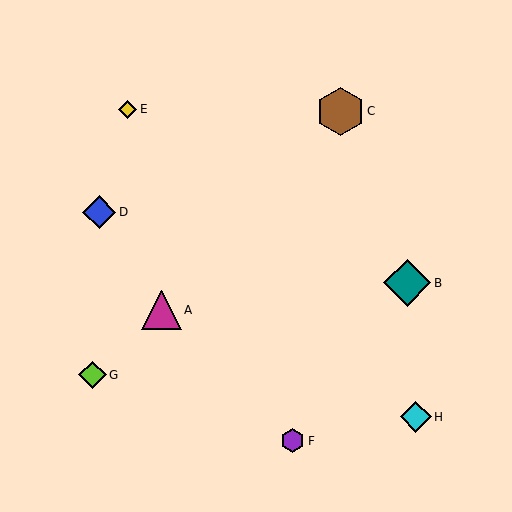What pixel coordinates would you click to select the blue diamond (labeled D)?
Click at (99, 212) to select the blue diamond D.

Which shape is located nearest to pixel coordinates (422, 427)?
The cyan diamond (labeled H) at (416, 417) is nearest to that location.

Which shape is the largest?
The brown hexagon (labeled C) is the largest.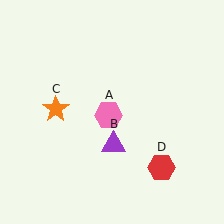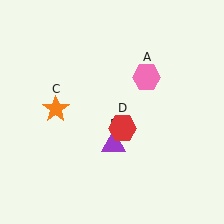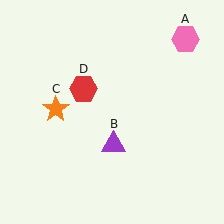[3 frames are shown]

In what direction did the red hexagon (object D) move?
The red hexagon (object D) moved up and to the left.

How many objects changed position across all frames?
2 objects changed position: pink hexagon (object A), red hexagon (object D).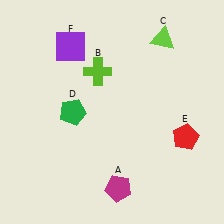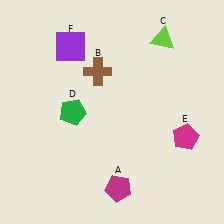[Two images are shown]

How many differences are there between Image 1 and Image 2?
There are 2 differences between the two images.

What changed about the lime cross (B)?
In Image 1, B is lime. In Image 2, it changed to brown.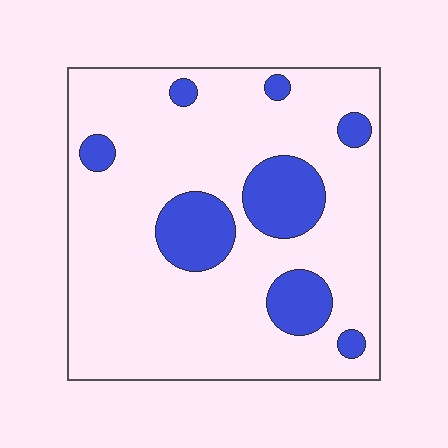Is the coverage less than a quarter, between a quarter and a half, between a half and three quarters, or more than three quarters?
Less than a quarter.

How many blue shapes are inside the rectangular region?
8.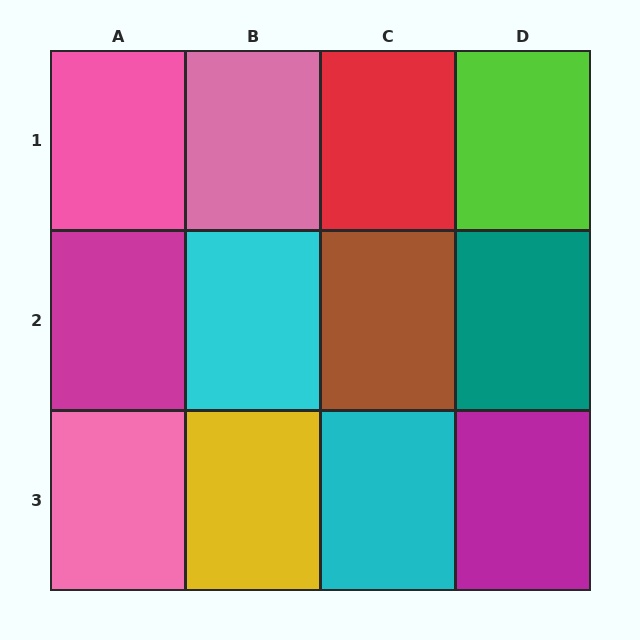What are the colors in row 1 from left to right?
Pink, pink, red, lime.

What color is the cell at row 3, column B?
Yellow.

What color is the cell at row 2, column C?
Brown.